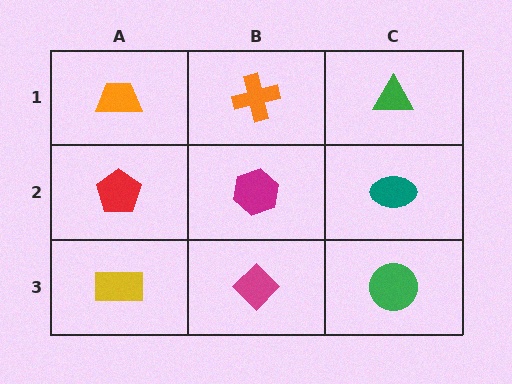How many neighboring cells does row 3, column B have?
3.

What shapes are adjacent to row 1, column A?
A red pentagon (row 2, column A), an orange cross (row 1, column B).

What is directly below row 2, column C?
A green circle.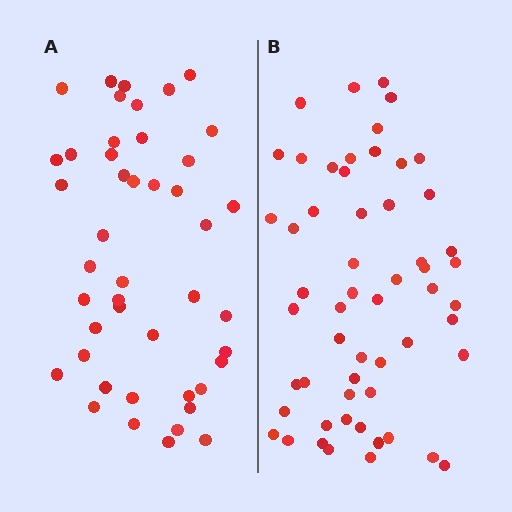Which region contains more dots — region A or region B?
Region B (the right region) has more dots.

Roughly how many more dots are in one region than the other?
Region B has roughly 12 or so more dots than region A.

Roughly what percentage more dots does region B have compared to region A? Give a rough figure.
About 25% more.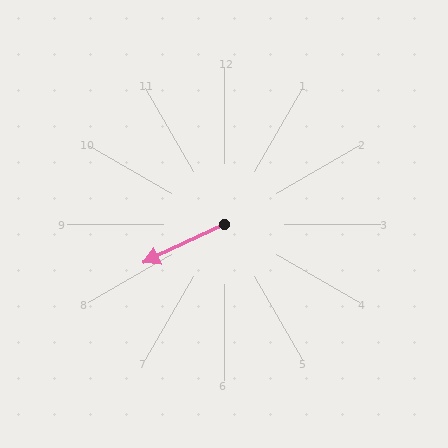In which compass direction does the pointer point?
Southwest.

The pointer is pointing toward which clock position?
Roughly 8 o'clock.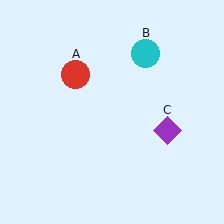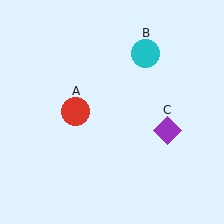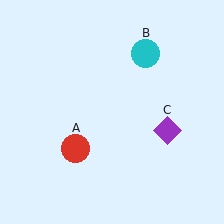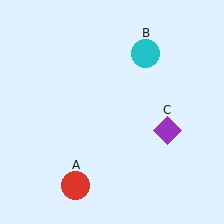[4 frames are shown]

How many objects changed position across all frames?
1 object changed position: red circle (object A).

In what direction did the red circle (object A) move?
The red circle (object A) moved down.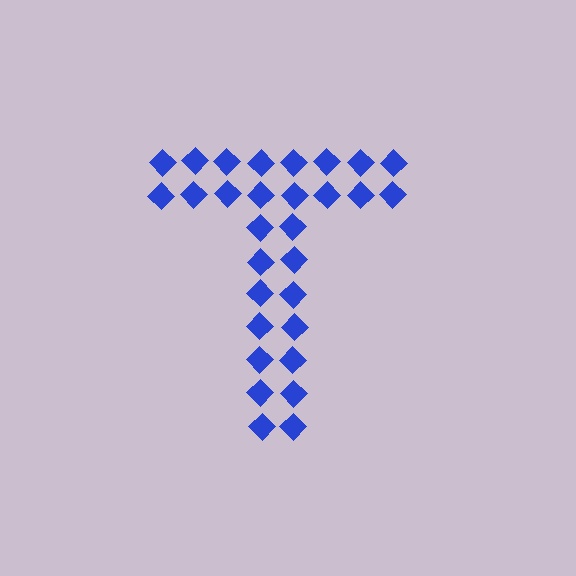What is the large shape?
The large shape is the letter T.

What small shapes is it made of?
It is made of small diamonds.